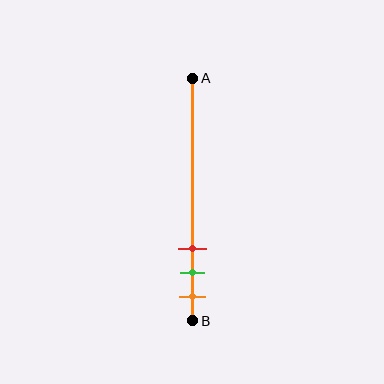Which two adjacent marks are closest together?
The green and orange marks are the closest adjacent pair.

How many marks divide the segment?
There are 3 marks dividing the segment.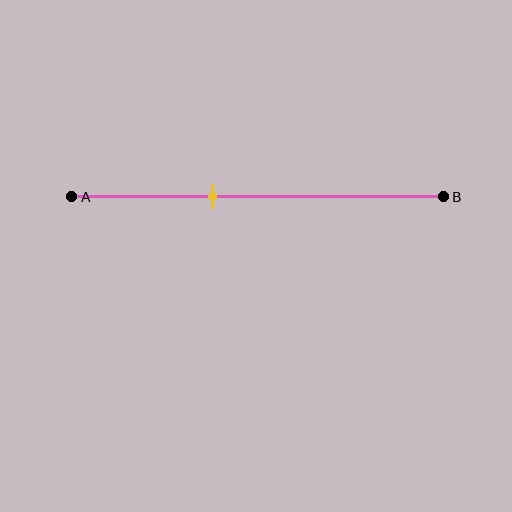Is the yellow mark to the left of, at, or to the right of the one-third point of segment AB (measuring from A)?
The yellow mark is to the right of the one-third point of segment AB.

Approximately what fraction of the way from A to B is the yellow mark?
The yellow mark is approximately 40% of the way from A to B.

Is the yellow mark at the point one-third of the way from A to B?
No, the mark is at about 40% from A, not at the 33% one-third point.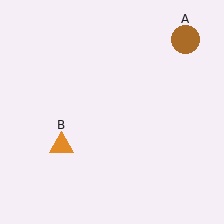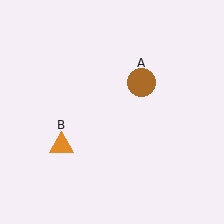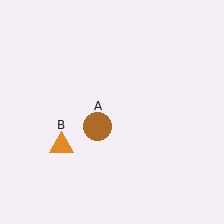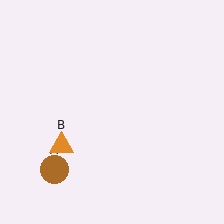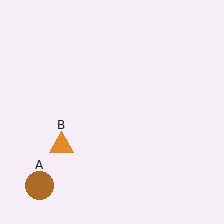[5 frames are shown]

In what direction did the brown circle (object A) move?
The brown circle (object A) moved down and to the left.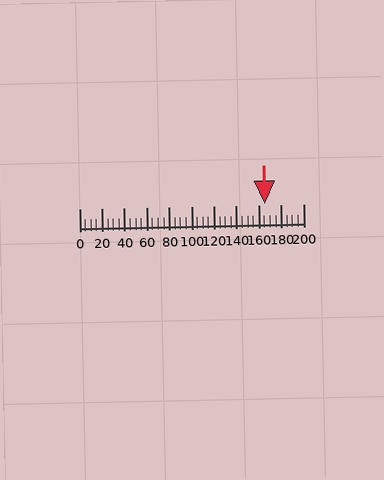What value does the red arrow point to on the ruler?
The red arrow points to approximately 166.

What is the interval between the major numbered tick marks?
The major tick marks are spaced 20 units apart.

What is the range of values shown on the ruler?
The ruler shows values from 0 to 200.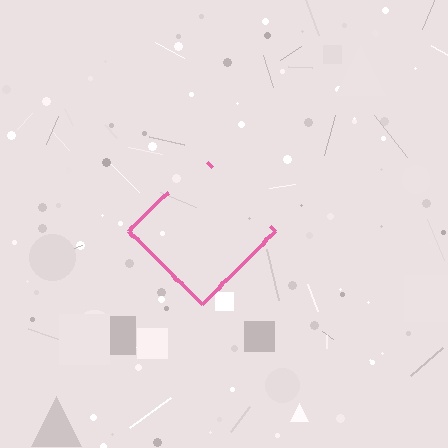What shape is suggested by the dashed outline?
The dashed outline suggests a diamond.